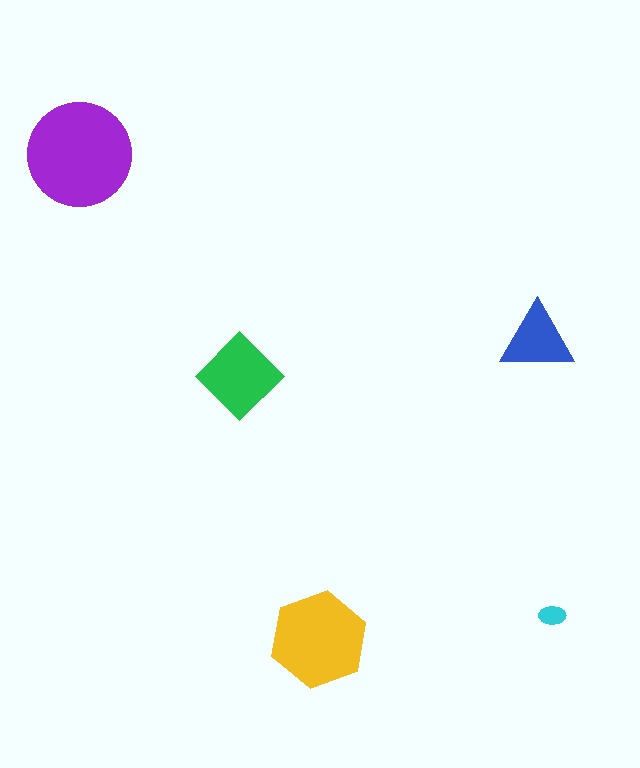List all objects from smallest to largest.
The cyan ellipse, the blue triangle, the green diamond, the yellow hexagon, the purple circle.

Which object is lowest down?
The yellow hexagon is bottommost.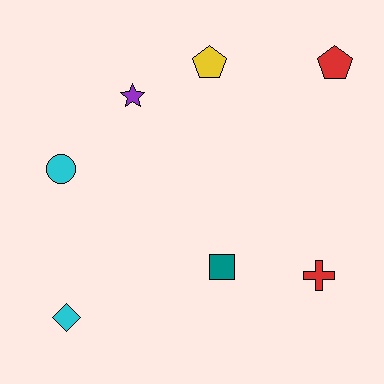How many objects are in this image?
There are 7 objects.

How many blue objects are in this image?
There are no blue objects.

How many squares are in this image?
There is 1 square.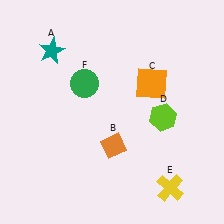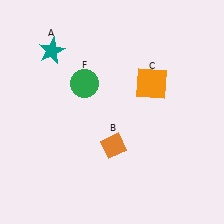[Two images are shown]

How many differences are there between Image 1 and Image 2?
There are 2 differences between the two images.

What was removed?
The yellow cross (E), the lime hexagon (D) were removed in Image 2.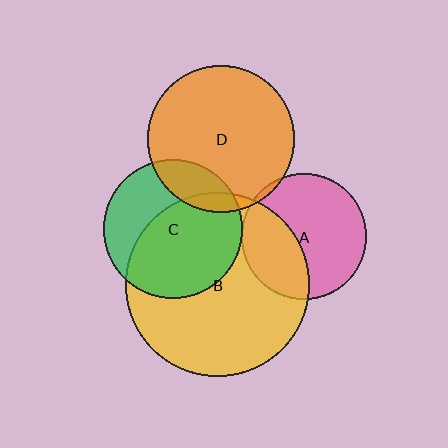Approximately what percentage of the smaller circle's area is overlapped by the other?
Approximately 5%.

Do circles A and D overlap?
Yes.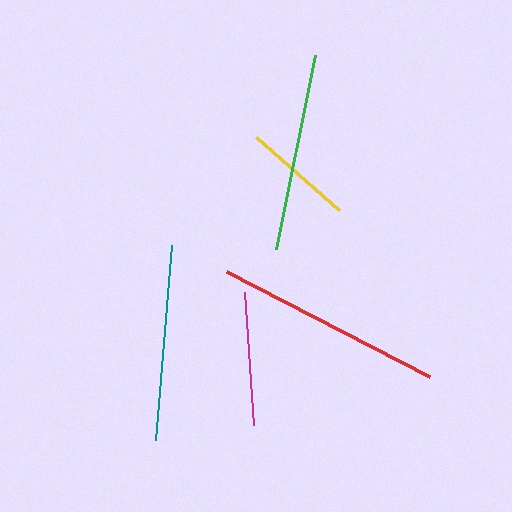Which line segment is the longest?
The red line is the longest at approximately 229 pixels.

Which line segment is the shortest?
The yellow line is the shortest at approximately 111 pixels.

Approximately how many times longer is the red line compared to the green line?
The red line is approximately 1.2 times the length of the green line.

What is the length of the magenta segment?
The magenta segment is approximately 134 pixels long.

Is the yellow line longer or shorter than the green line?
The green line is longer than the yellow line.